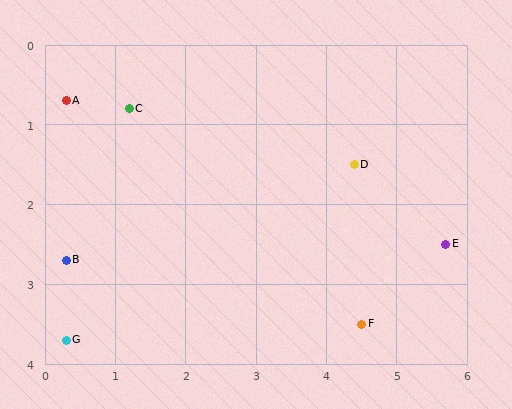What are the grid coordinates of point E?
Point E is at approximately (5.7, 2.5).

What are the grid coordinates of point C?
Point C is at approximately (1.2, 0.8).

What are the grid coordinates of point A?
Point A is at approximately (0.3, 0.7).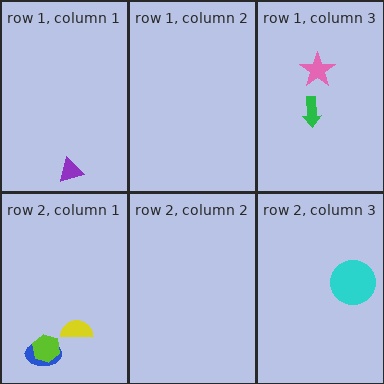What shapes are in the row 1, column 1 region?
The purple triangle.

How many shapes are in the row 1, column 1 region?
1.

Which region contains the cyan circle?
The row 2, column 3 region.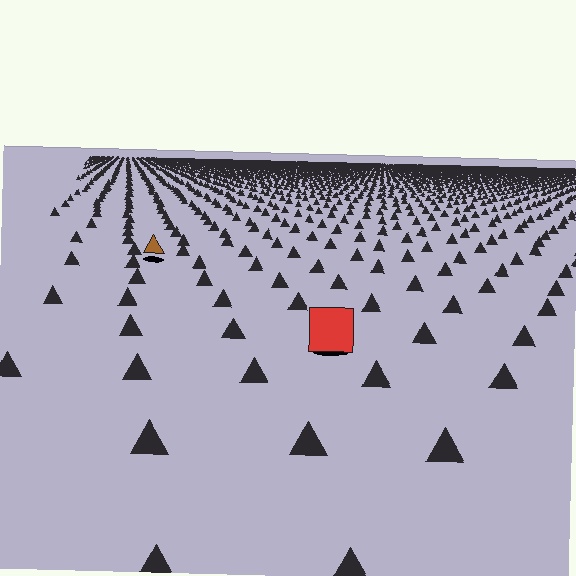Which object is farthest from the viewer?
The brown triangle is farthest from the viewer. It appears smaller and the ground texture around it is denser.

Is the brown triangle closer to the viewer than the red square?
No. The red square is closer — you can tell from the texture gradient: the ground texture is coarser near it.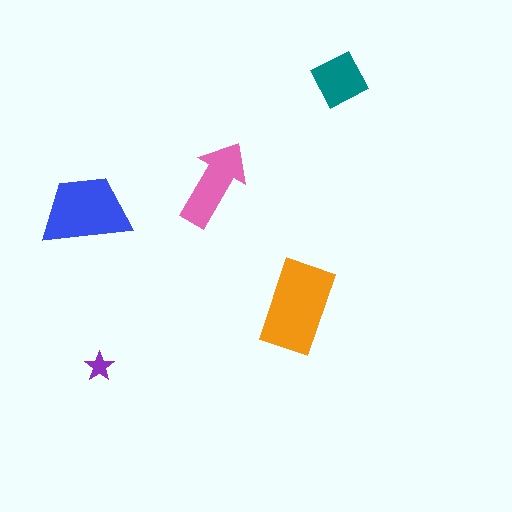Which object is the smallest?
The purple star.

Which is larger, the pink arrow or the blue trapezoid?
The blue trapezoid.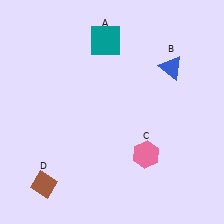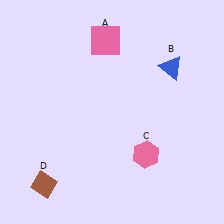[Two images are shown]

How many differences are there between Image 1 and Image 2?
There is 1 difference between the two images.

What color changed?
The square (A) changed from teal in Image 1 to pink in Image 2.